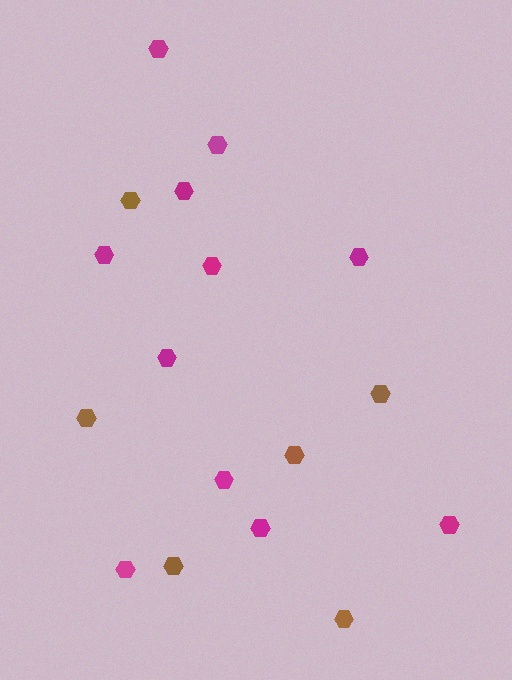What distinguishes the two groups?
There are 2 groups: one group of magenta hexagons (11) and one group of brown hexagons (6).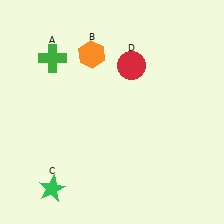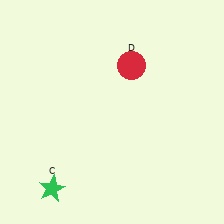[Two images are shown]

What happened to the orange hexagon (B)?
The orange hexagon (B) was removed in Image 2. It was in the top-left area of Image 1.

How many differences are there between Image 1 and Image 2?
There are 2 differences between the two images.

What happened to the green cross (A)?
The green cross (A) was removed in Image 2. It was in the top-left area of Image 1.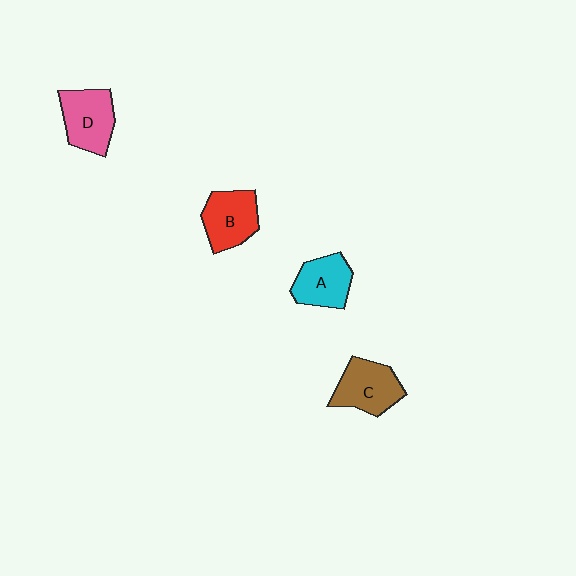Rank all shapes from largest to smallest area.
From largest to smallest: D (pink), C (brown), B (red), A (cyan).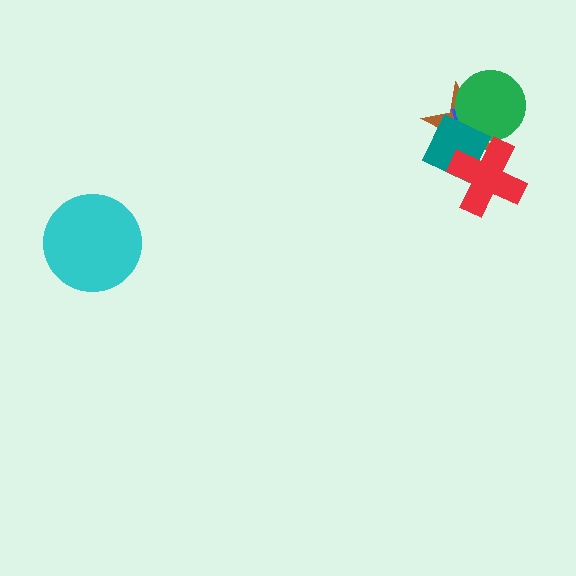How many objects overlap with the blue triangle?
4 objects overlap with the blue triangle.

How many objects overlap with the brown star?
4 objects overlap with the brown star.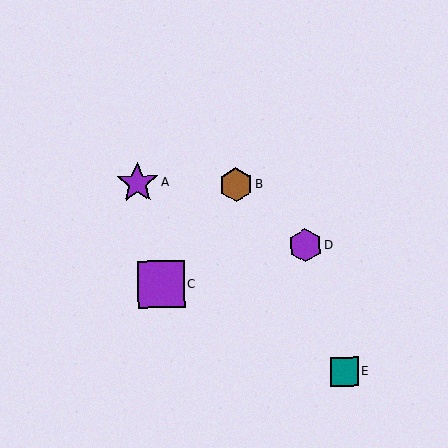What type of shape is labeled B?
Shape B is a brown hexagon.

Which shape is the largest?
The purple square (labeled C) is the largest.